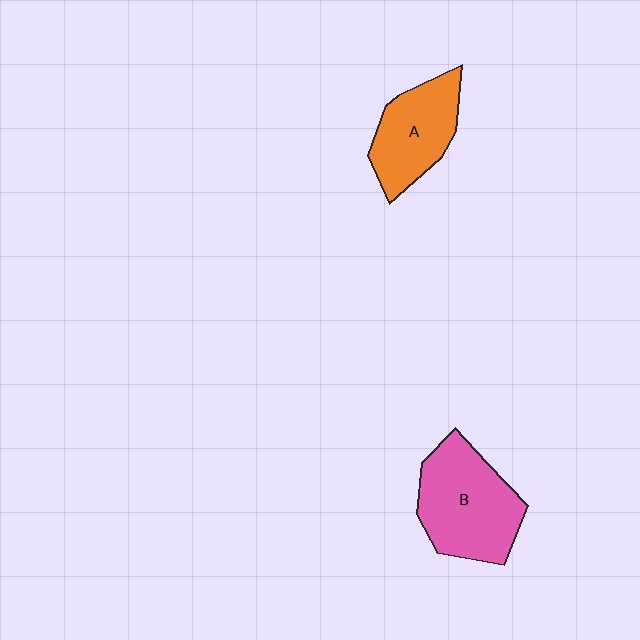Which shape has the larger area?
Shape B (pink).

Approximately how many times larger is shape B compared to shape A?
Approximately 1.3 times.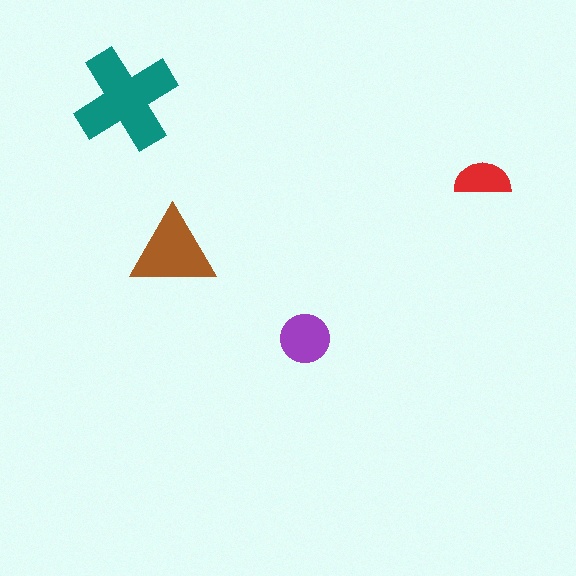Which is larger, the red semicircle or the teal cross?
The teal cross.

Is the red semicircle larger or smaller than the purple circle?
Smaller.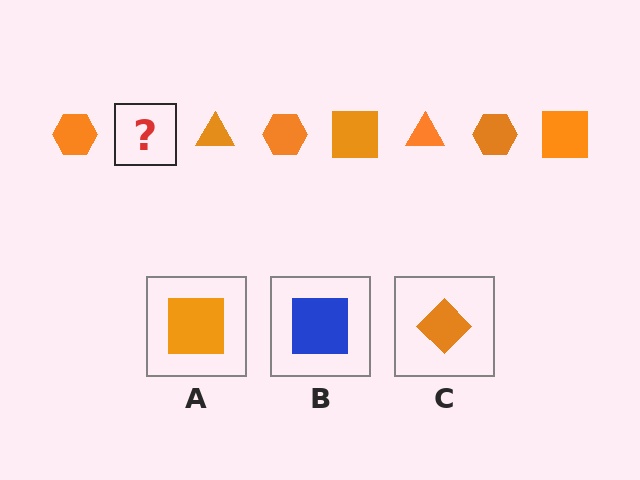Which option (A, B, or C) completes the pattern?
A.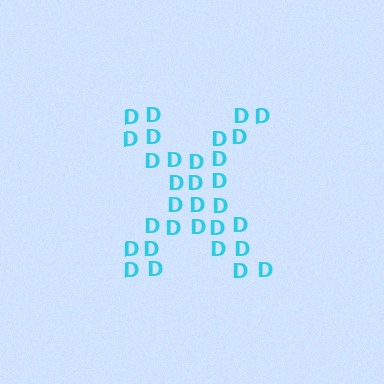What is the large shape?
The large shape is the letter X.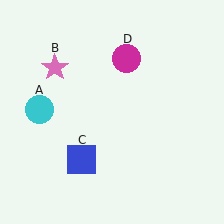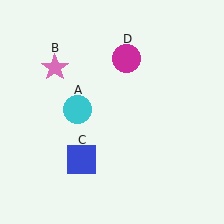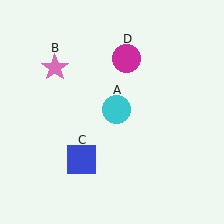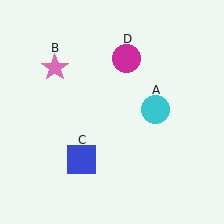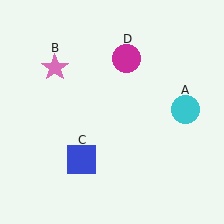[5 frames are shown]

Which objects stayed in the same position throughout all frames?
Pink star (object B) and blue square (object C) and magenta circle (object D) remained stationary.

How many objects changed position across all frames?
1 object changed position: cyan circle (object A).